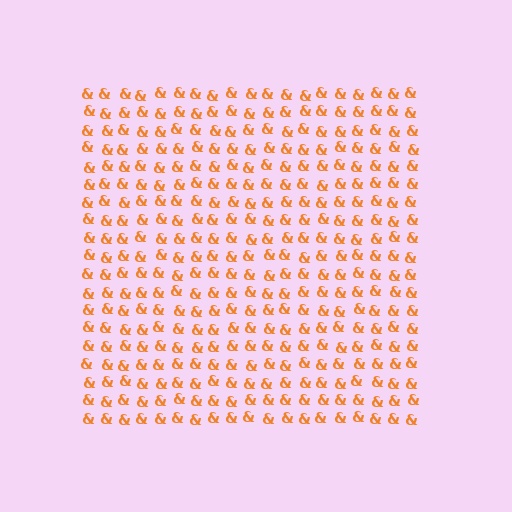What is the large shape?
The large shape is a square.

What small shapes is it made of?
It is made of small ampersands.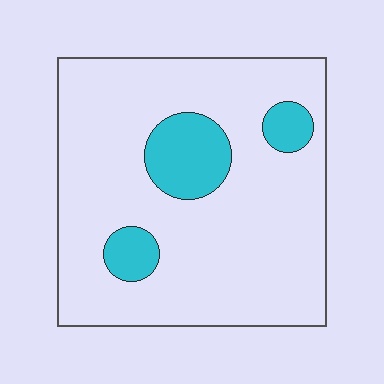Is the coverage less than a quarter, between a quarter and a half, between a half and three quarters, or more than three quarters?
Less than a quarter.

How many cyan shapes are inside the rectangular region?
3.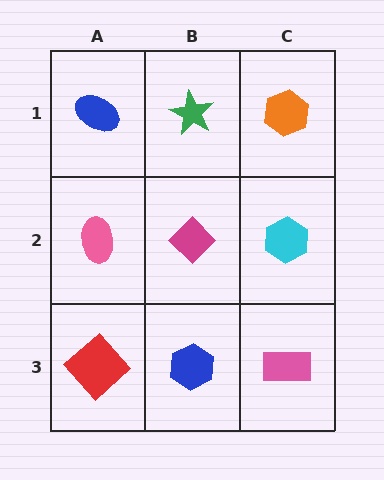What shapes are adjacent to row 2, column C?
An orange hexagon (row 1, column C), a pink rectangle (row 3, column C), a magenta diamond (row 2, column B).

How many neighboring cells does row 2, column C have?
3.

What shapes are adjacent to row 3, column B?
A magenta diamond (row 2, column B), a red diamond (row 3, column A), a pink rectangle (row 3, column C).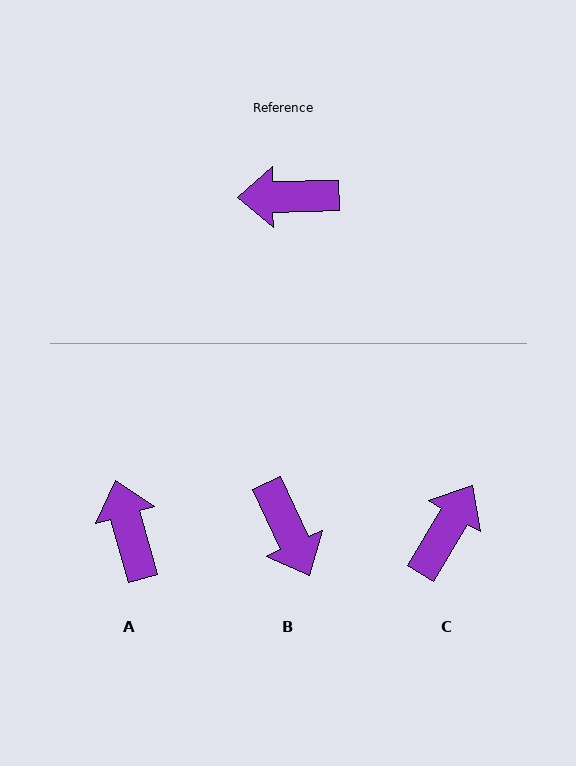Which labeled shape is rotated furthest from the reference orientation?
C, about 122 degrees away.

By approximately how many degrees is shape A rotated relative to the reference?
Approximately 75 degrees clockwise.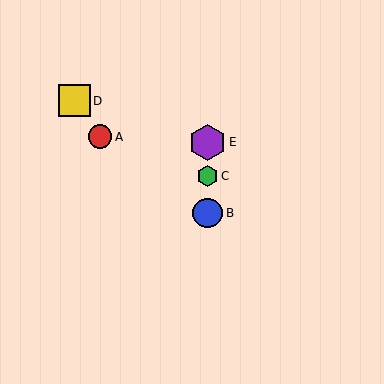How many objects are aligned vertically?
3 objects (B, C, E) are aligned vertically.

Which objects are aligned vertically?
Objects B, C, E are aligned vertically.